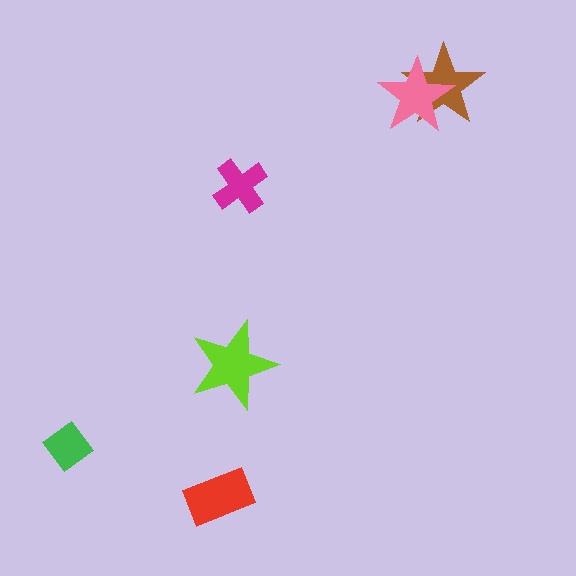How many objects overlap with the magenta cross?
0 objects overlap with the magenta cross.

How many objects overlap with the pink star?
1 object overlaps with the pink star.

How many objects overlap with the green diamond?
0 objects overlap with the green diamond.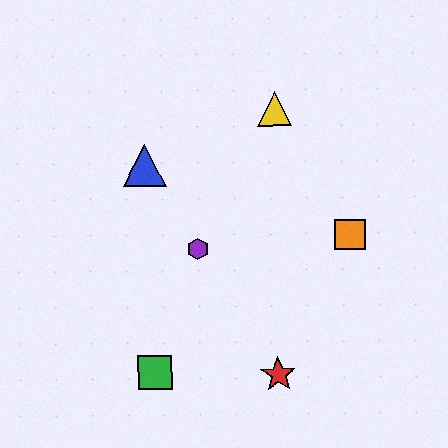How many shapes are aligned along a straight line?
3 shapes (the red star, the blue triangle, the purple hexagon) are aligned along a straight line.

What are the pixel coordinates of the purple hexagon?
The purple hexagon is at (198, 249).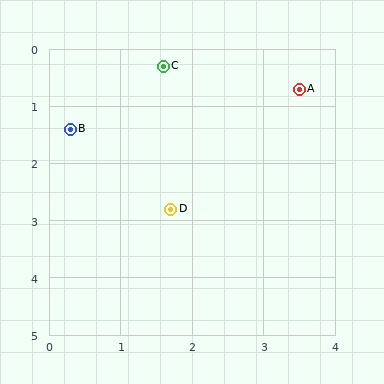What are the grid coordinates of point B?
Point B is at approximately (0.3, 1.4).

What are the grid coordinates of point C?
Point C is at approximately (1.6, 0.3).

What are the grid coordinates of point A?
Point A is at approximately (3.5, 0.7).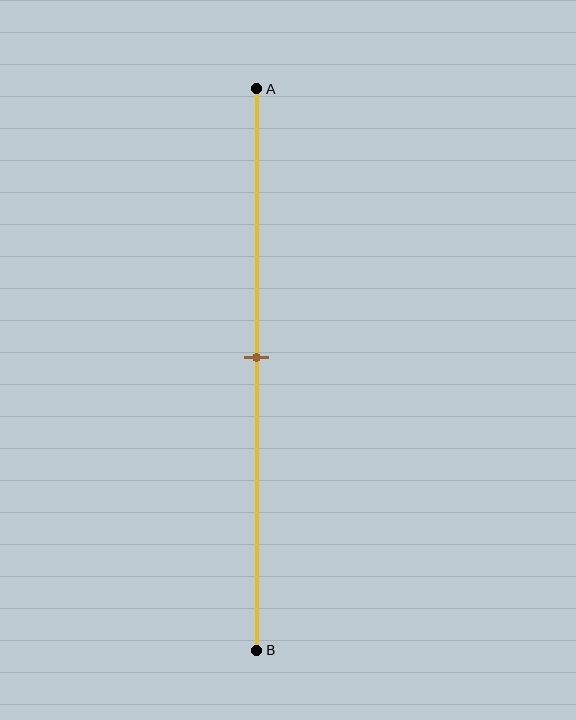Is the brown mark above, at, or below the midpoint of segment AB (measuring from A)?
The brown mark is approximately at the midpoint of segment AB.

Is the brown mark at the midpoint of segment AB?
Yes, the mark is approximately at the midpoint.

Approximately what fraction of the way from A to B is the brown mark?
The brown mark is approximately 50% of the way from A to B.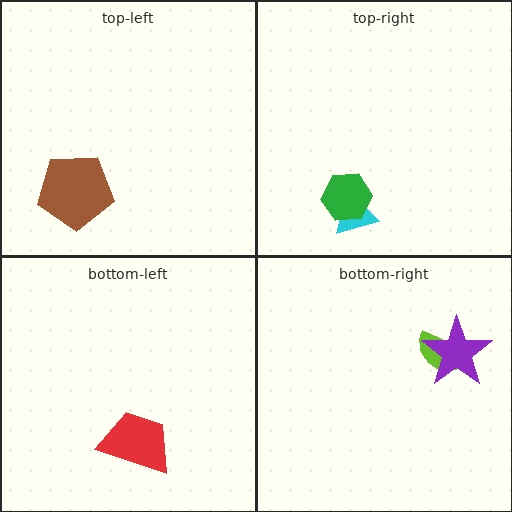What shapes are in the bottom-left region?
The red trapezoid.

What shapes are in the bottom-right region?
The lime semicircle, the purple star.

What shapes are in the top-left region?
The brown pentagon.